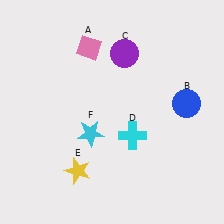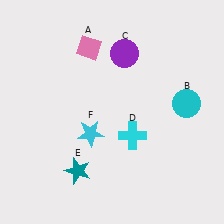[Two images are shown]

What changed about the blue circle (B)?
In Image 1, B is blue. In Image 2, it changed to cyan.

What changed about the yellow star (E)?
In Image 1, E is yellow. In Image 2, it changed to teal.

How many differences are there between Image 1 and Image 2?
There are 2 differences between the two images.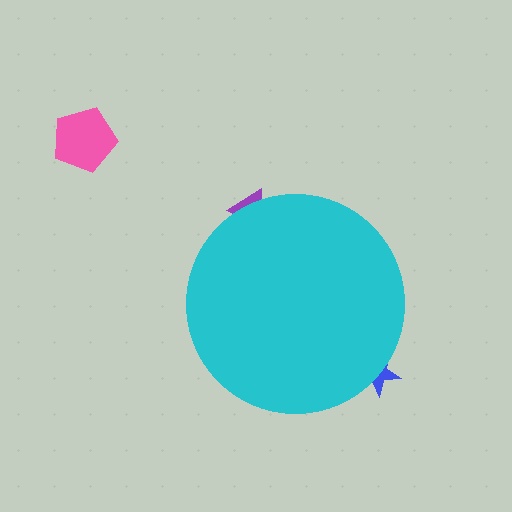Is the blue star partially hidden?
Yes, the blue star is partially hidden behind the cyan circle.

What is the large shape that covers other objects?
A cyan circle.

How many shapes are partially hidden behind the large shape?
2 shapes are partially hidden.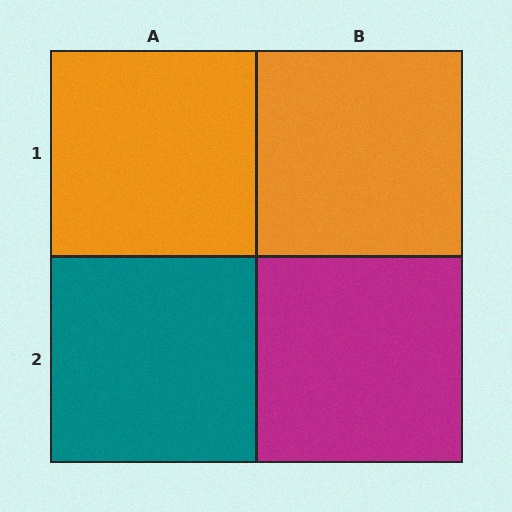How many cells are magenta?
1 cell is magenta.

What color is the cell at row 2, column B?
Magenta.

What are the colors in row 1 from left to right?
Orange, orange.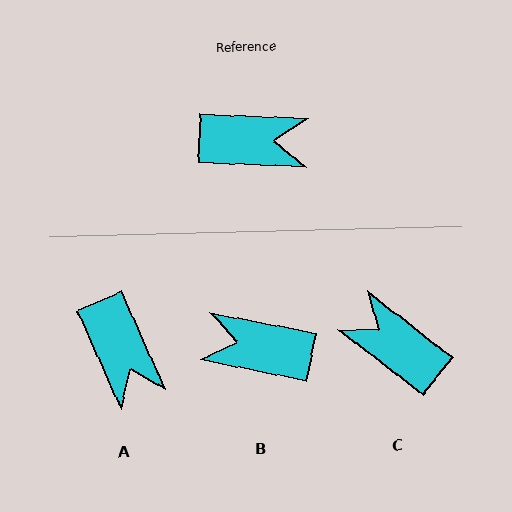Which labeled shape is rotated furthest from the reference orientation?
B, about 171 degrees away.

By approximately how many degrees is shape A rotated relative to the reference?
Approximately 64 degrees clockwise.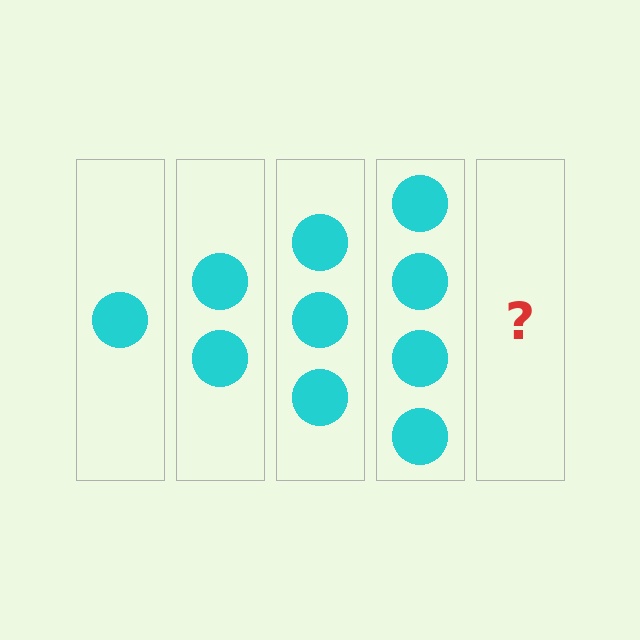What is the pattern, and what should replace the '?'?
The pattern is that each step adds one more circle. The '?' should be 5 circles.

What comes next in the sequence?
The next element should be 5 circles.